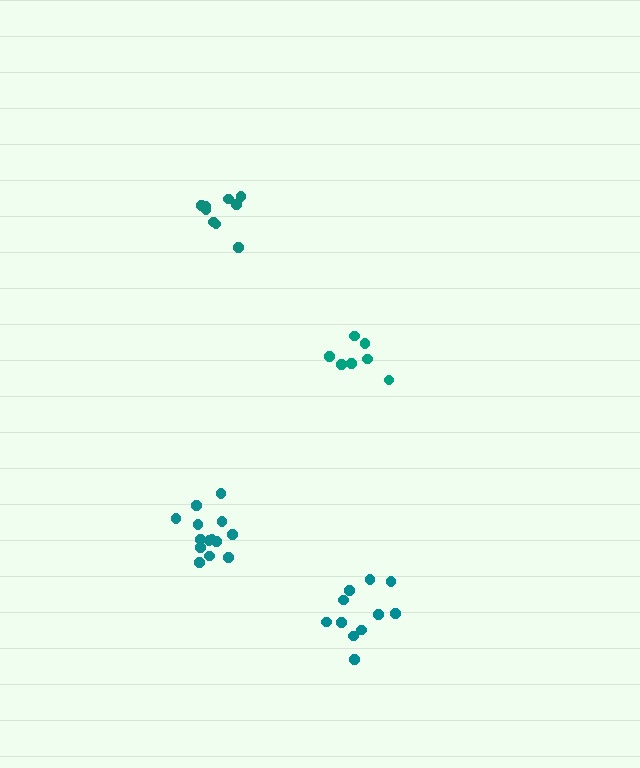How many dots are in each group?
Group 1: 11 dots, Group 2: 14 dots, Group 3: 8 dots, Group 4: 9 dots (42 total).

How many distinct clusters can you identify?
There are 4 distinct clusters.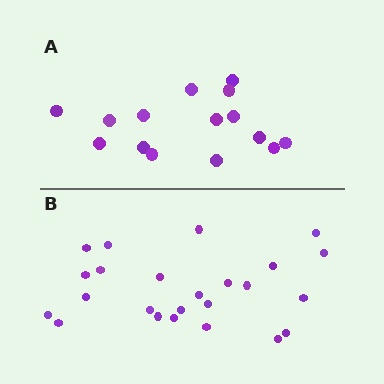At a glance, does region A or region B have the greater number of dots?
Region B (the bottom region) has more dots.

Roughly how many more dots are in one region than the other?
Region B has roughly 8 or so more dots than region A.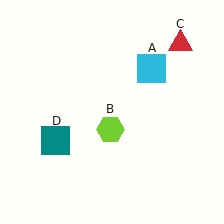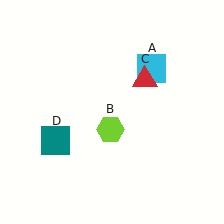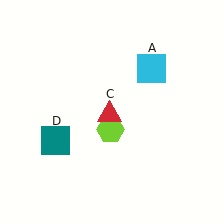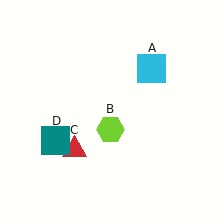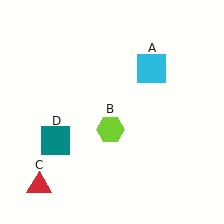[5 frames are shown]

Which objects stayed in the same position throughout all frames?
Cyan square (object A) and lime hexagon (object B) and teal square (object D) remained stationary.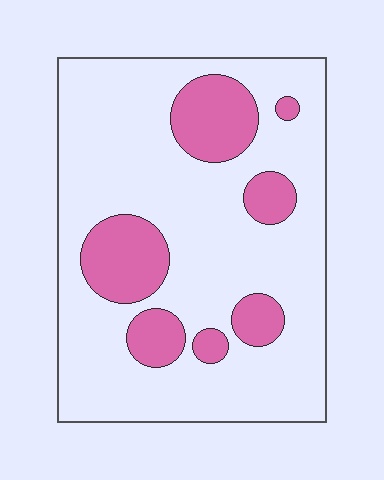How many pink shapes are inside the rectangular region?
7.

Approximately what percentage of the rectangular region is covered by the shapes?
Approximately 20%.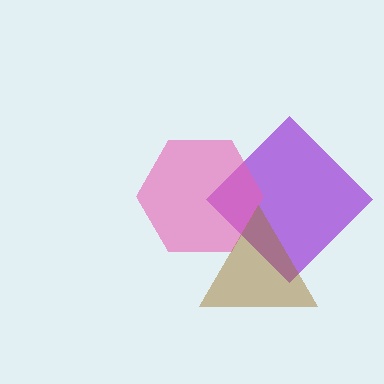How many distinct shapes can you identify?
There are 3 distinct shapes: a purple diamond, a pink hexagon, a brown triangle.